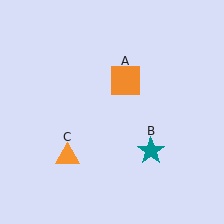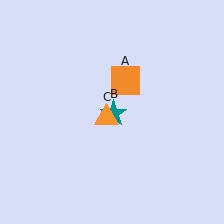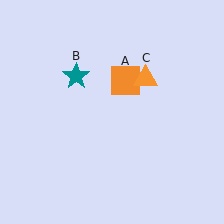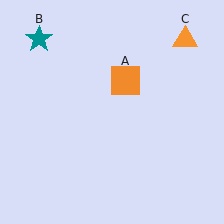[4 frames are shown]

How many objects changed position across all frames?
2 objects changed position: teal star (object B), orange triangle (object C).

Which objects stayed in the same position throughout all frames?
Orange square (object A) remained stationary.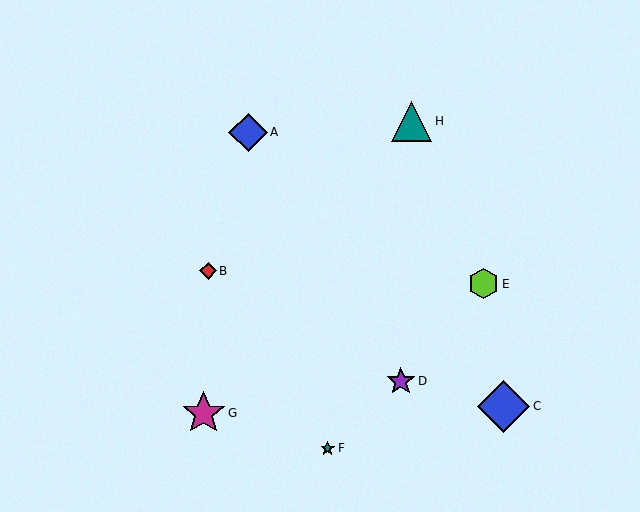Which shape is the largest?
The blue diamond (labeled C) is the largest.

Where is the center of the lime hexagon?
The center of the lime hexagon is at (484, 284).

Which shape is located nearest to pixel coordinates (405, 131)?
The teal triangle (labeled H) at (412, 121) is nearest to that location.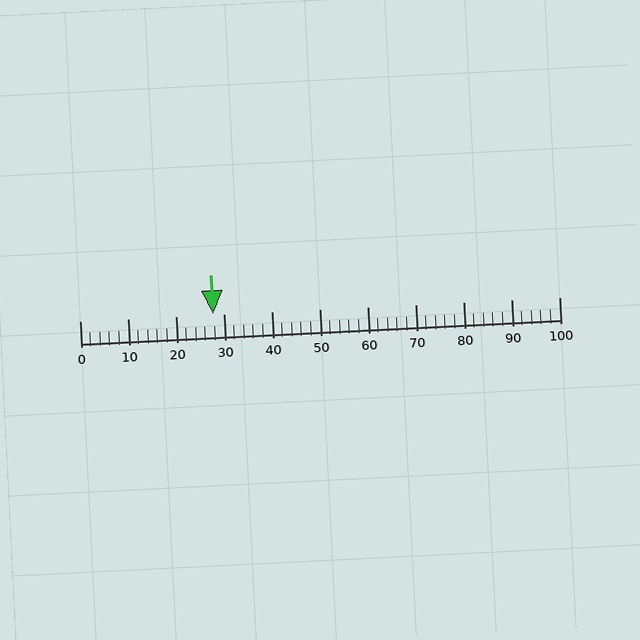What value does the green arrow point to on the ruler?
The green arrow points to approximately 28.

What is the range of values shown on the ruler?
The ruler shows values from 0 to 100.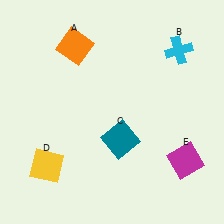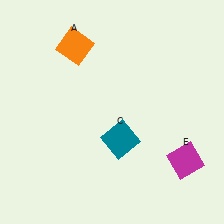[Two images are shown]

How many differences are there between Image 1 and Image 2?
There are 2 differences between the two images.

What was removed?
The cyan cross (B), the yellow square (D) were removed in Image 2.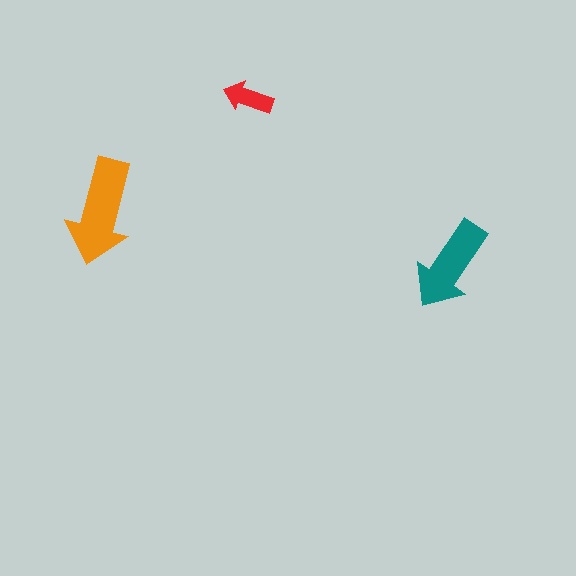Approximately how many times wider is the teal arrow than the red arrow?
About 2 times wider.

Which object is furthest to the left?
The orange arrow is leftmost.